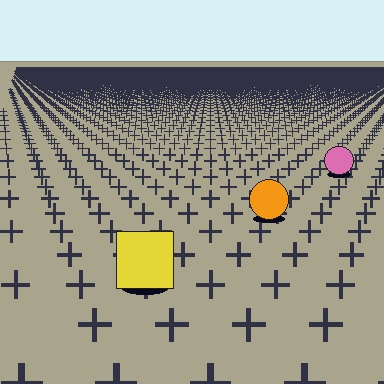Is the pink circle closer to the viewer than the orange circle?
No. The orange circle is closer — you can tell from the texture gradient: the ground texture is coarser near it.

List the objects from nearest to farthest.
From nearest to farthest: the yellow square, the orange circle, the pink circle.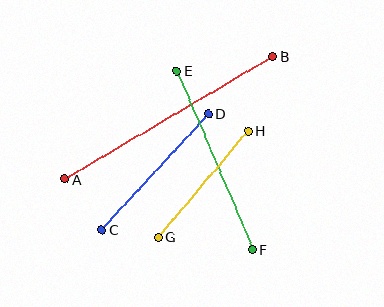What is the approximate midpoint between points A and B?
The midpoint is at approximately (169, 118) pixels.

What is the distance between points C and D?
The distance is approximately 158 pixels.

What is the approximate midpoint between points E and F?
The midpoint is at approximately (215, 160) pixels.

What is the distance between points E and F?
The distance is approximately 194 pixels.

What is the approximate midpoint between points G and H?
The midpoint is at approximately (203, 184) pixels.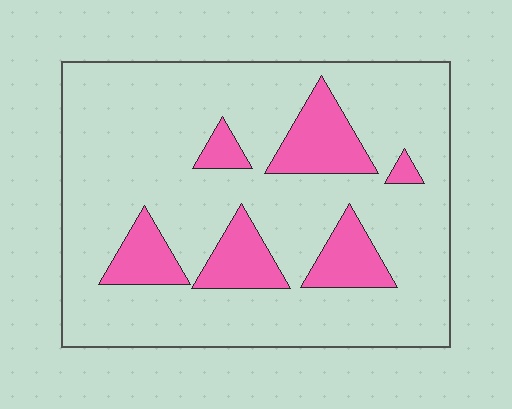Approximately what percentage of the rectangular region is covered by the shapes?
Approximately 20%.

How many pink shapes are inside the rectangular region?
6.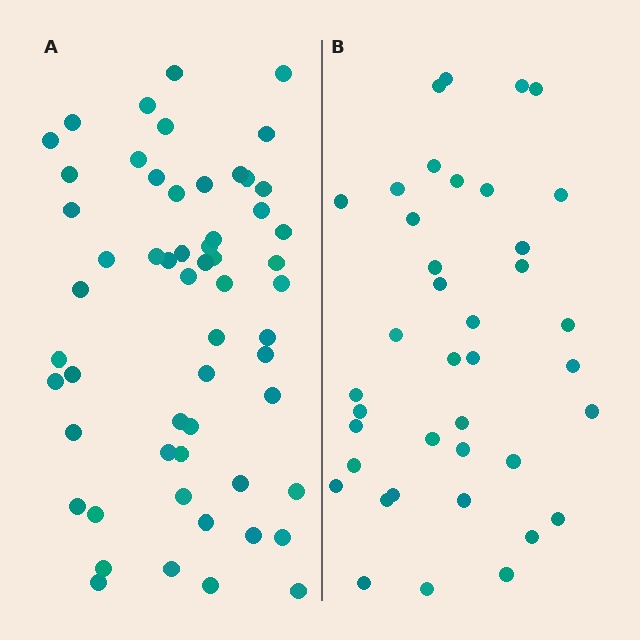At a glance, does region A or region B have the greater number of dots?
Region A (the left region) has more dots.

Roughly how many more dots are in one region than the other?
Region A has approximately 20 more dots than region B.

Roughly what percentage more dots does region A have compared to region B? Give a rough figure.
About 45% more.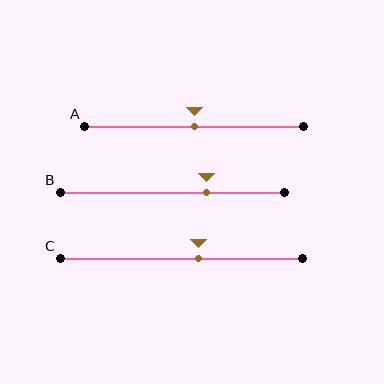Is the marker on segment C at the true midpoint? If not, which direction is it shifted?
No, the marker on segment C is shifted to the right by about 7% of the segment length.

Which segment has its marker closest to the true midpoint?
Segment A has its marker closest to the true midpoint.